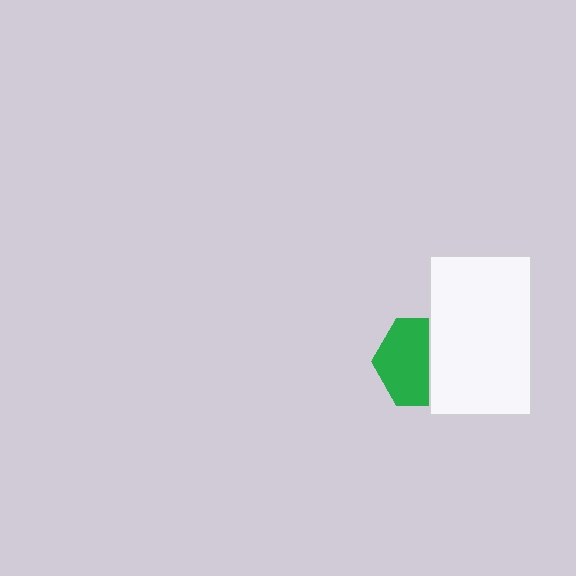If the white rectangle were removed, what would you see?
You would see the complete green hexagon.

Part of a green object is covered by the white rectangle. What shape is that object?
It is a hexagon.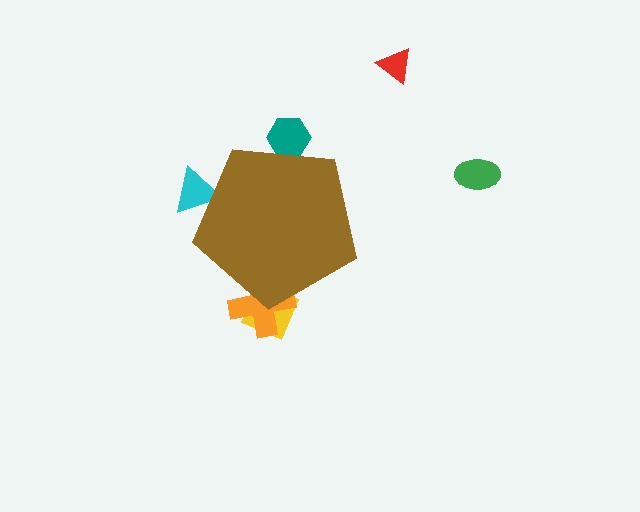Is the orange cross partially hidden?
Yes, the orange cross is partially hidden behind the brown pentagon.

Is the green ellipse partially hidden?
No, the green ellipse is fully visible.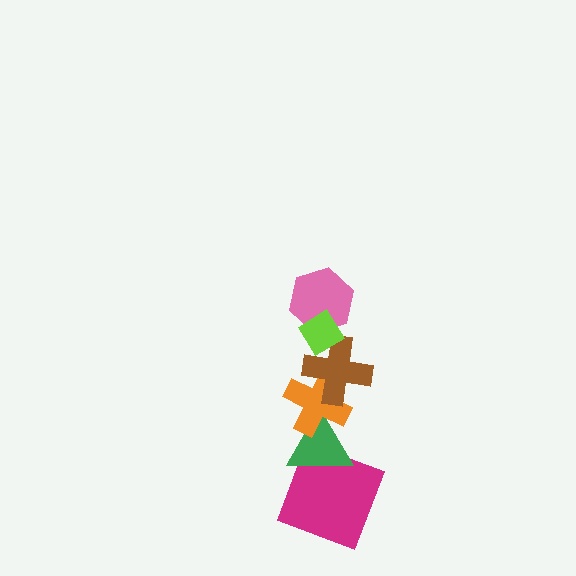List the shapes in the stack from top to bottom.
From top to bottom: the lime diamond, the pink hexagon, the brown cross, the orange cross, the green triangle, the magenta square.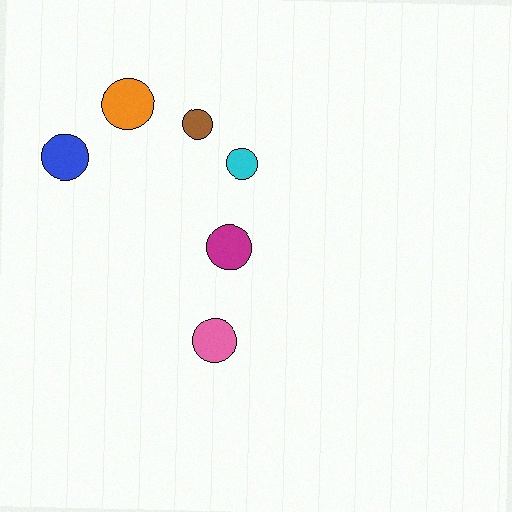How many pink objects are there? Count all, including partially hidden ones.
There is 1 pink object.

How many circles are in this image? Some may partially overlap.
There are 6 circles.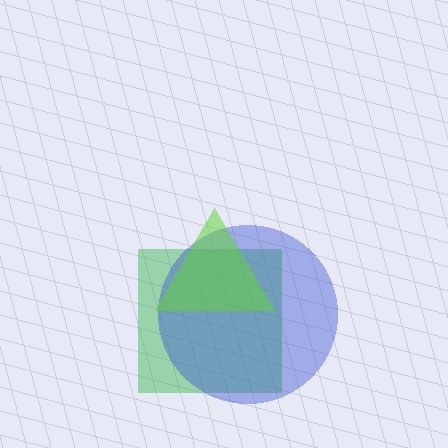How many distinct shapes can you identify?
There are 3 distinct shapes: a green square, a blue circle, a lime triangle.